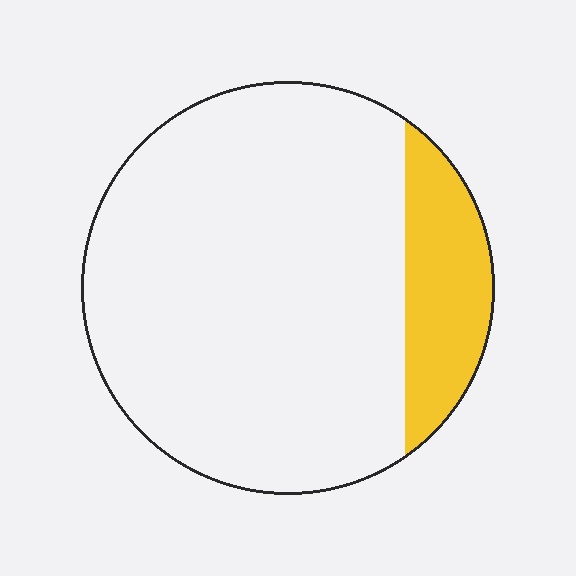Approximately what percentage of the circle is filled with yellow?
Approximately 15%.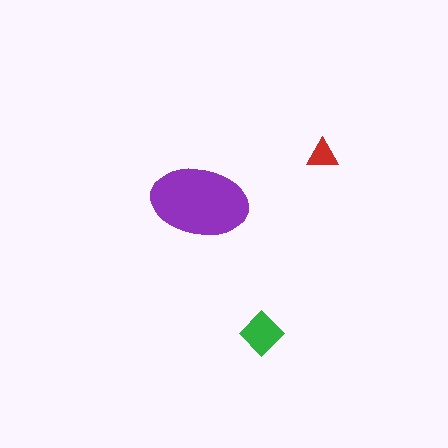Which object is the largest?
The purple ellipse.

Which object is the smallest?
The red triangle.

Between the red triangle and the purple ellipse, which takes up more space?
The purple ellipse.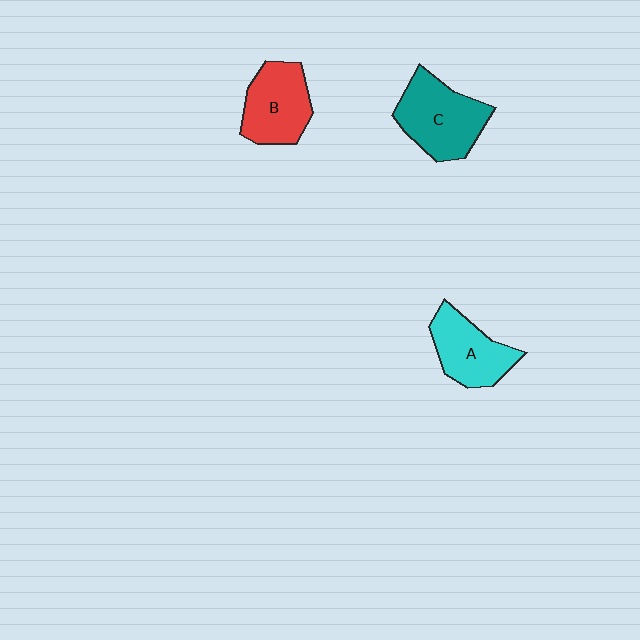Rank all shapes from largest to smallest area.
From largest to smallest: C (teal), B (red), A (cyan).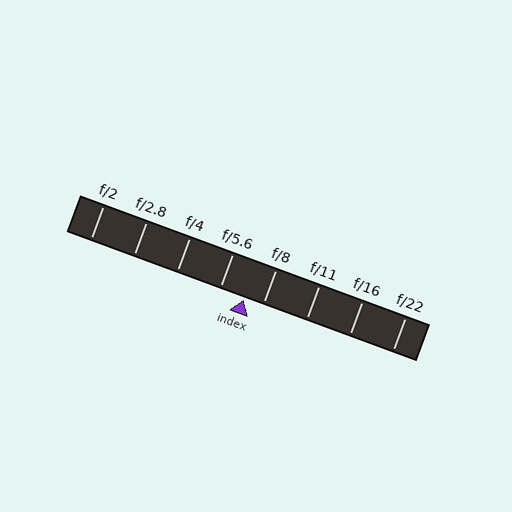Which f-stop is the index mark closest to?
The index mark is closest to f/8.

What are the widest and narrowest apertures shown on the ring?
The widest aperture shown is f/2 and the narrowest is f/22.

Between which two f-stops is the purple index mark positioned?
The index mark is between f/5.6 and f/8.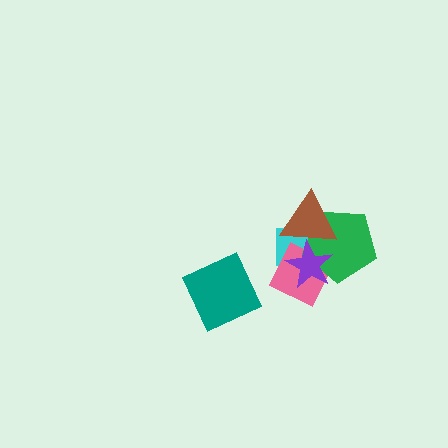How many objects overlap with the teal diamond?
0 objects overlap with the teal diamond.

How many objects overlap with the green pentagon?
4 objects overlap with the green pentagon.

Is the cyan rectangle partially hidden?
Yes, it is partially covered by another shape.